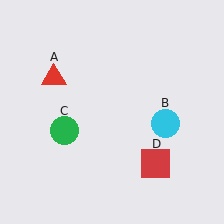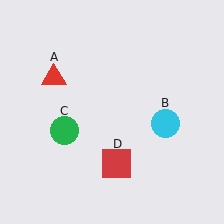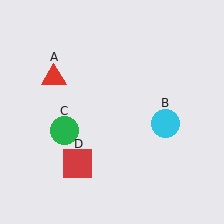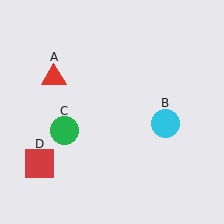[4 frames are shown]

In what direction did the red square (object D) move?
The red square (object D) moved left.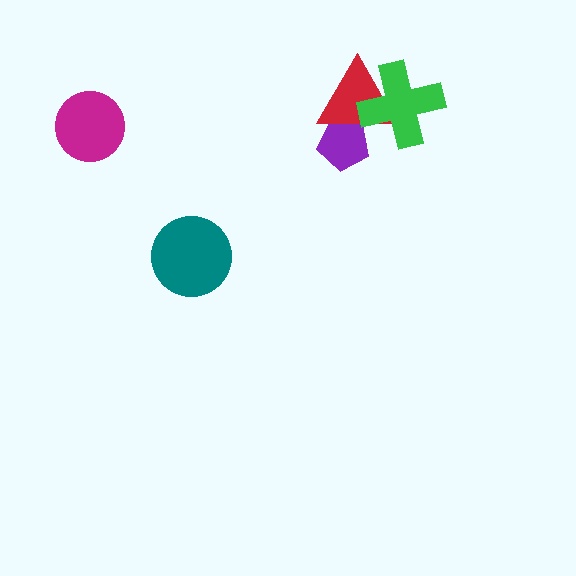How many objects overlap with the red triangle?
2 objects overlap with the red triangle.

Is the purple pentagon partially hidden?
Yes, it is partially covered by another shape.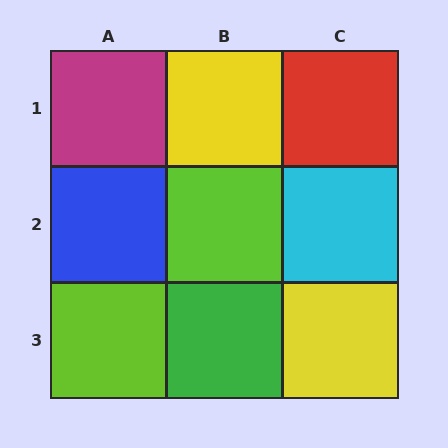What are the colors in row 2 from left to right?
Blue, lime, cyan.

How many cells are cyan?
1 cell is cyan.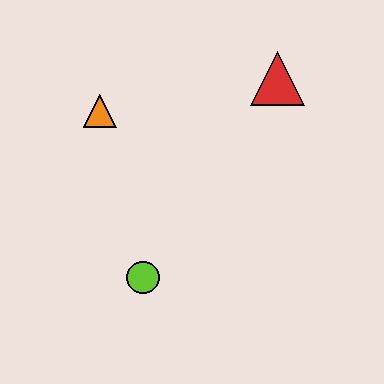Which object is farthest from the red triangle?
The lime circle is farthest from the red triangle.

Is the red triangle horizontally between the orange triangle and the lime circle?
No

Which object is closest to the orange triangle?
The lime circle is closest to the orange triangle.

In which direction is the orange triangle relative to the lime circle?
The orange triangle is above the lime circle.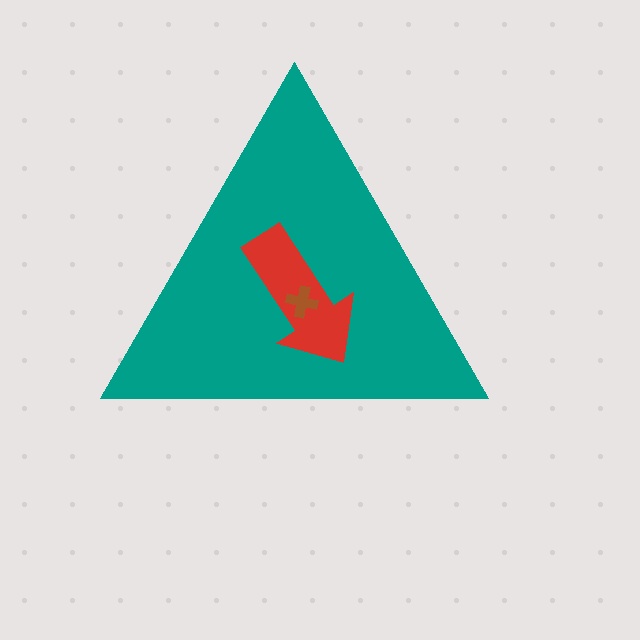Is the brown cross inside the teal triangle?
Yes.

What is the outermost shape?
The teal triangle.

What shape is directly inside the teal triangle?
The red arrow.